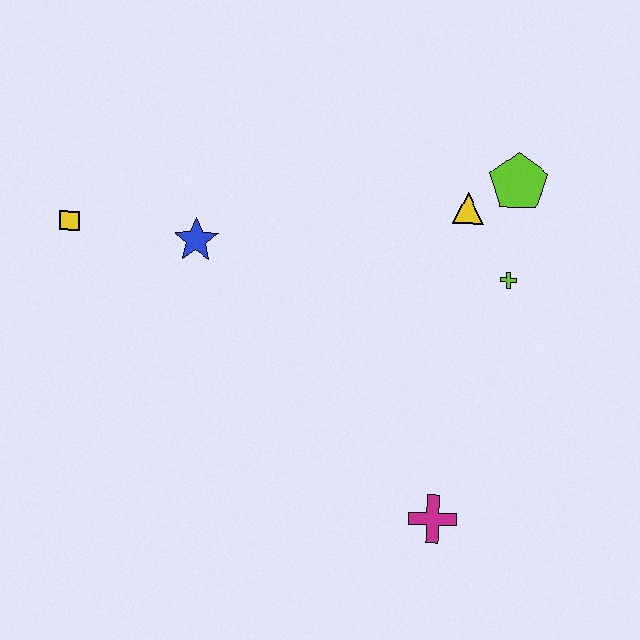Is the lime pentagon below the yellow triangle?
No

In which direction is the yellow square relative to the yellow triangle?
The yellow square is to the left of the yellow triangle.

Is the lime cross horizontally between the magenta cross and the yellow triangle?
No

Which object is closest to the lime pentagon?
The yellow triangle is closest to the lime pentagon.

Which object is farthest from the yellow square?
The magenta cross is farthest from the yellow square.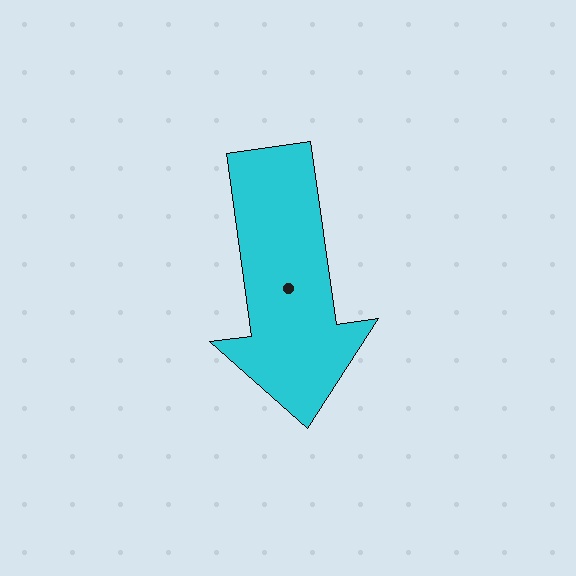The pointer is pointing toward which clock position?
Roughly 6 o'clock.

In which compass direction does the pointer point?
South.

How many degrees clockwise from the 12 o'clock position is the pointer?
Approximately 172 degrees.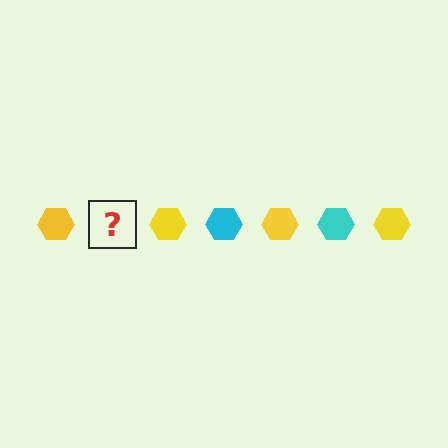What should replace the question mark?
The question mark should be replaced with a cyan hexagon.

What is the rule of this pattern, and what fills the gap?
The rule is that the pattern cycles through yellow, cyan hexagons. The gap should be filled with a cyan hexagon.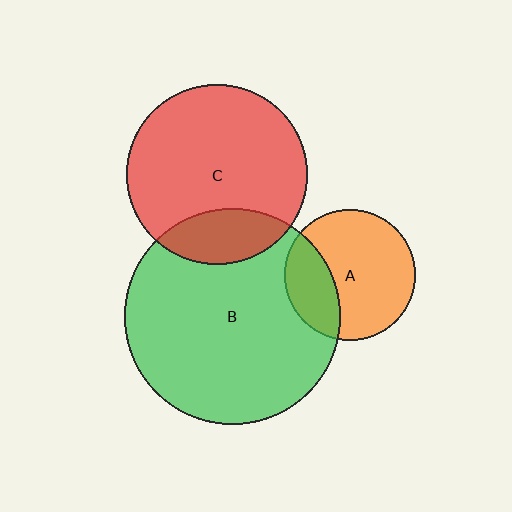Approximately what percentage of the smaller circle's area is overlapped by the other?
Approximately 20%.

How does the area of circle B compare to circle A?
Approximately 2.7 times.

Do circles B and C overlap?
Yes.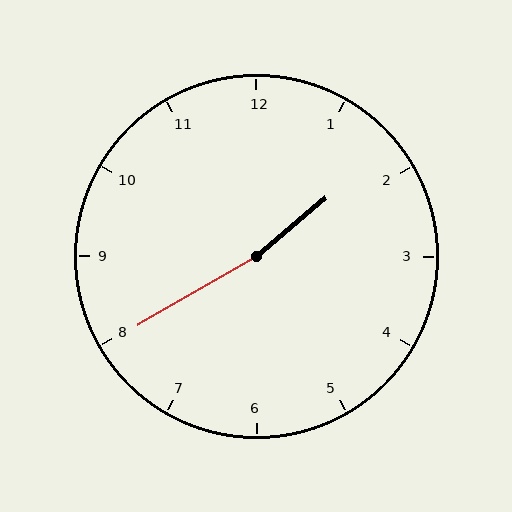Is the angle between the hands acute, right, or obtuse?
It is obtuse.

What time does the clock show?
1:40.